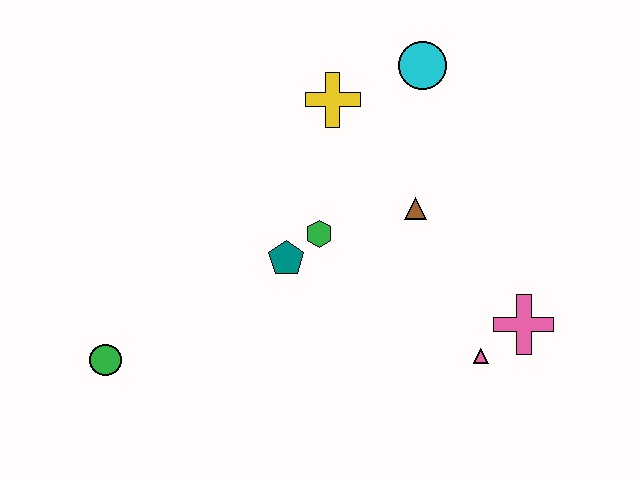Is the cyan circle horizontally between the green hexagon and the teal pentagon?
No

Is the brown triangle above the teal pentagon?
Yes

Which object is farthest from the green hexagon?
The green circle is farthest from the green hexagon.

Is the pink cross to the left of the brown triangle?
No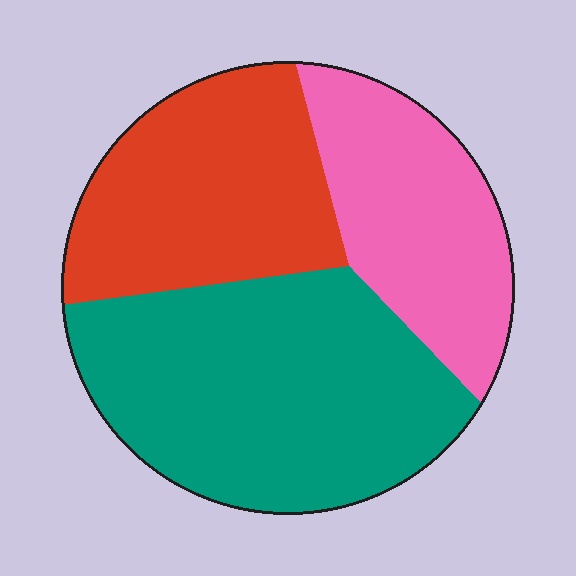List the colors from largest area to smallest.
From largest to smallest: teal, red, pink.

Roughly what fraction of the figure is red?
Red covers roughly 30% of the figure.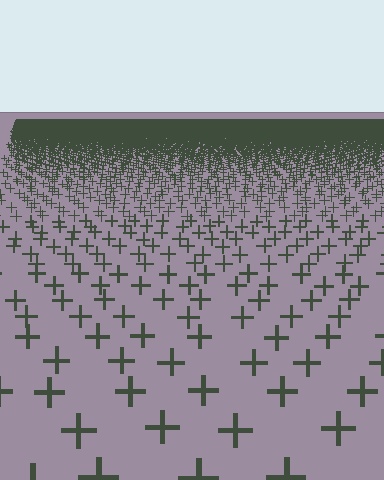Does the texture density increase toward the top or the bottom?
Density increases toward the top.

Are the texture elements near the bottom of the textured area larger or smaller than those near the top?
Larger. Near the bottom, elements are closer to the viewer and appear at a bigger on-screen size.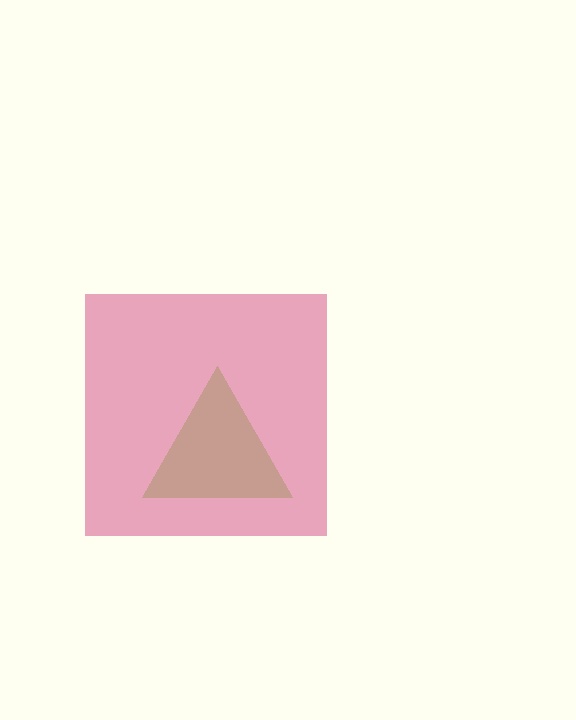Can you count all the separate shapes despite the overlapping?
Yes, there are 2 separate shapes.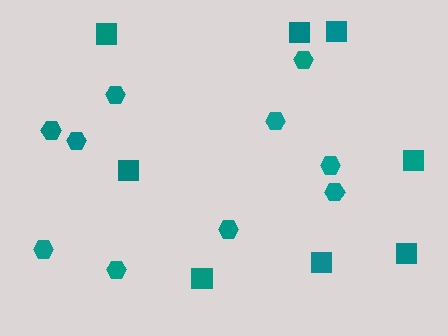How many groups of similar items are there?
There are 2 groups: one group of hexagons (10) and one group of squares (8).